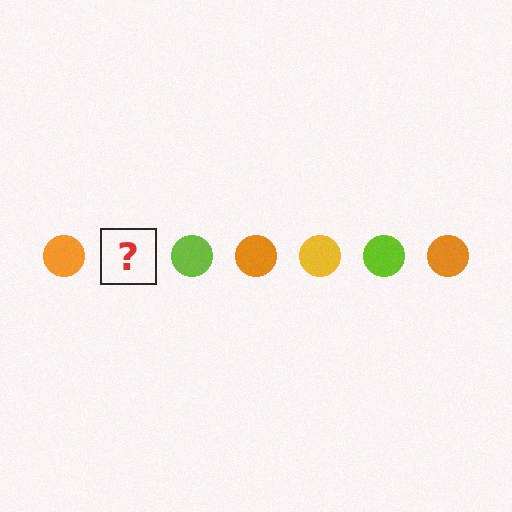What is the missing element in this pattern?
The missing element is a yellow circle.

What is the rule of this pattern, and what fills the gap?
The rule is that the pattern cycles through orange, yellow, lime circles. The gap should be filled with a yellow circle.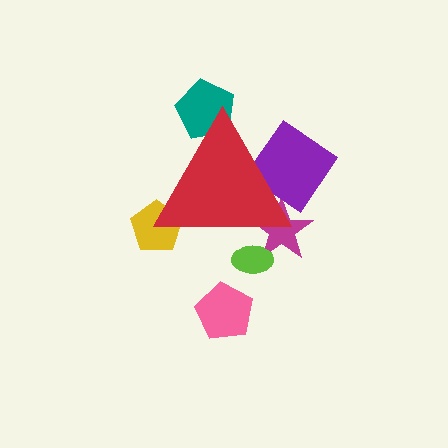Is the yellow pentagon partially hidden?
Yes, the yellow pentagon is partially hidden behind the red triangle.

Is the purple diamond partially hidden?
Yes, the purple diamond is partially hidden behind the red triangle.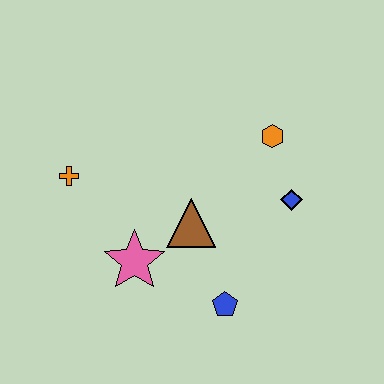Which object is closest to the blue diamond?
The orange hexagon is closest to the blue diamond.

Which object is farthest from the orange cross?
The blue diamond is farthest from the orange cross.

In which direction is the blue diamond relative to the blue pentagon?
The blue diamond is above the blue pentagon.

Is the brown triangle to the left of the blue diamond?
Yes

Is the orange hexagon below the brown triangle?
No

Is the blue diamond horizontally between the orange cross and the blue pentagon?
No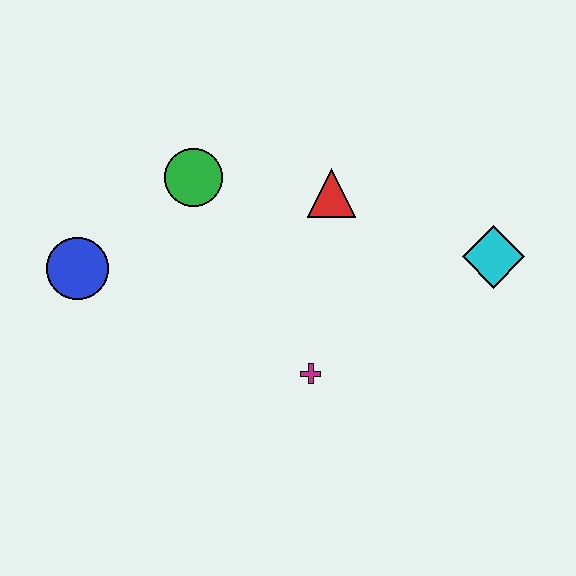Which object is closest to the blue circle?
The green circle is closest to the blue circle.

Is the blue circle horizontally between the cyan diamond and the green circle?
No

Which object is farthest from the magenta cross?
The blue circle is farthest from the magenta cross.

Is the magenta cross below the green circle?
Yes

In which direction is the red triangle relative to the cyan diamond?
The red triangle is to the left of the cyan diamond.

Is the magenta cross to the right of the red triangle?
No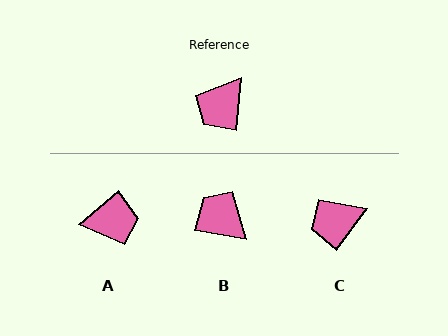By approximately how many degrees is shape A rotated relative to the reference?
Approximately 135 degrees counter-clockwise.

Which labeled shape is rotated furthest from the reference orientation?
A, about 135 degrees away.